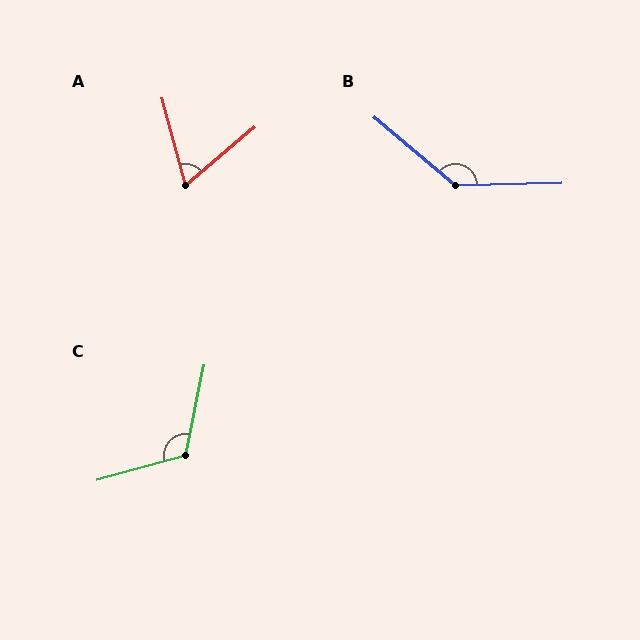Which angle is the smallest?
A, at approximately 65 degrees.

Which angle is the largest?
B, at approximately 139 degrees.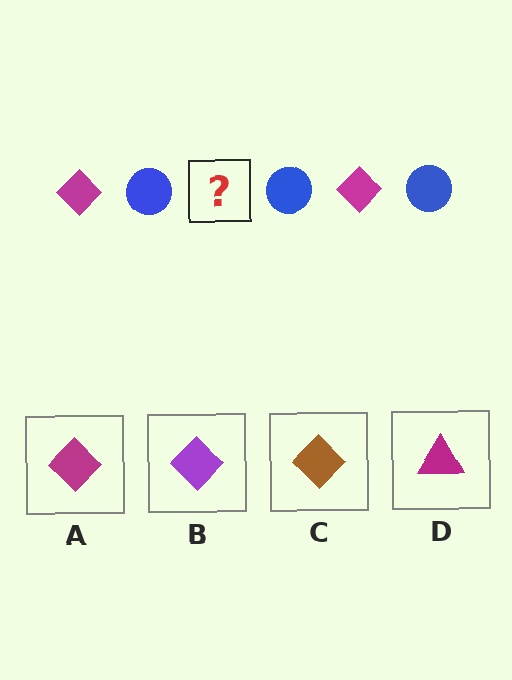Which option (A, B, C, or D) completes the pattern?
A.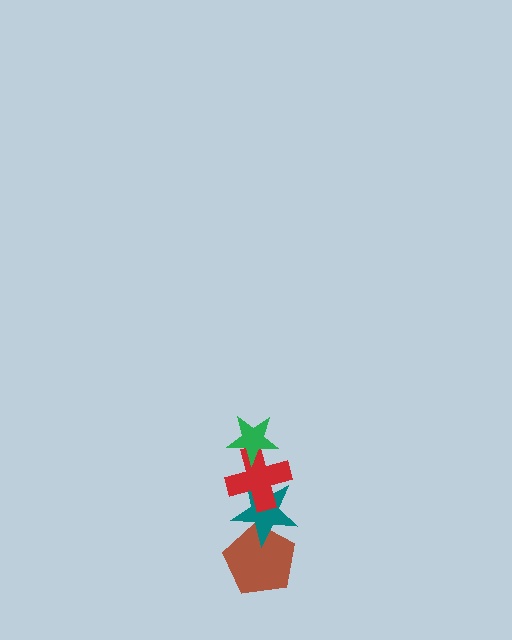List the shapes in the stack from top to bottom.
From top to bottom: the green star, the red cross, the teal star, the brown pentagon.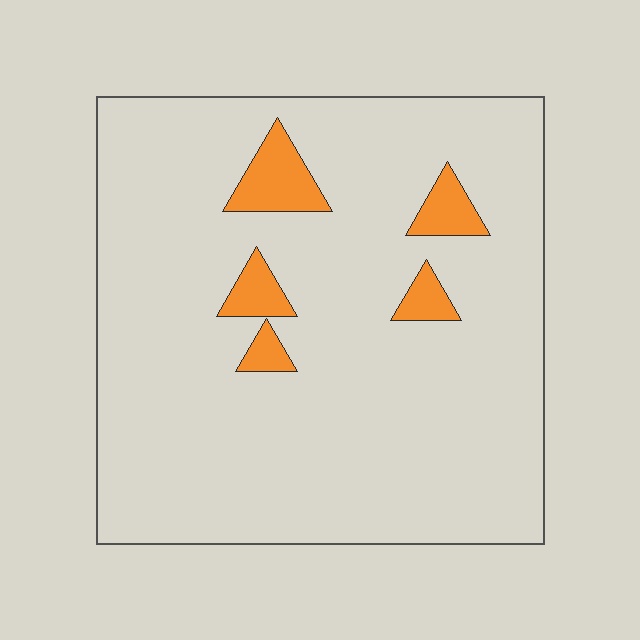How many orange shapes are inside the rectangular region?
5.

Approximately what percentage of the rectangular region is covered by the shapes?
Approximately 10%.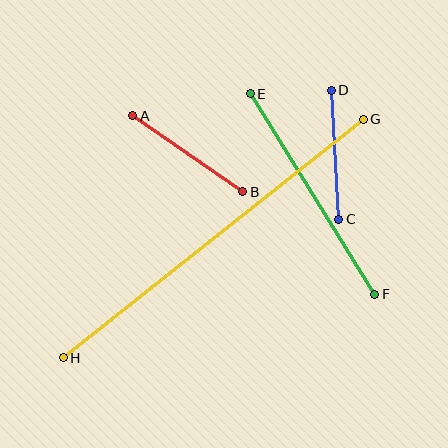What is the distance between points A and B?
The distance is approximately 134 pixels.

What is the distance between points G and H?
The distance is approximately 383 pixels.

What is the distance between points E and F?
The distance is approximately 236 pixels.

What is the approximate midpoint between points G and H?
The midpoint is at approximately (213, 239) pixels.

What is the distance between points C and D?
The distance is approximately 129 pixels.